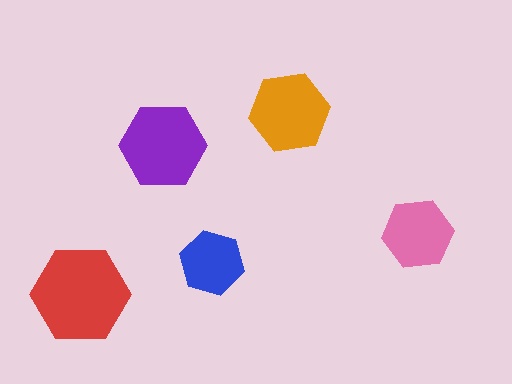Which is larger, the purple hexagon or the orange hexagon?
The purple one.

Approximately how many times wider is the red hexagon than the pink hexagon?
About 1.5 times wider.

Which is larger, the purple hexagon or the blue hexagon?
The purple one.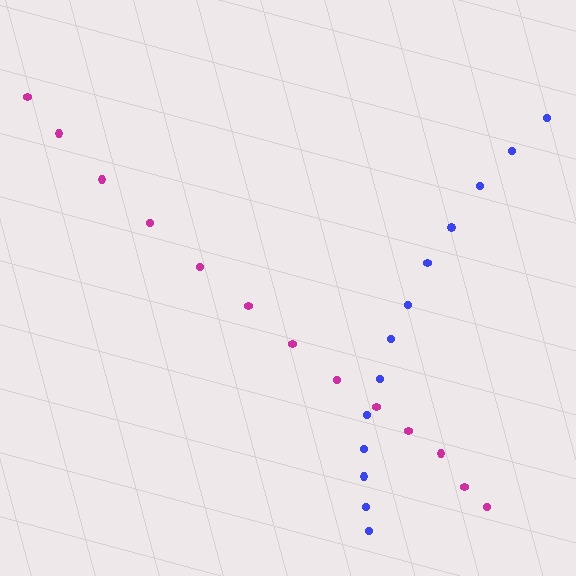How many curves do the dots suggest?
There are 2 distinct paths.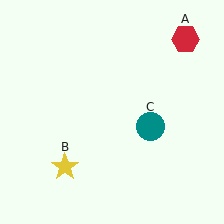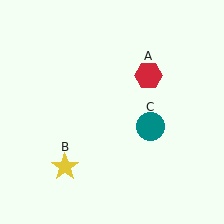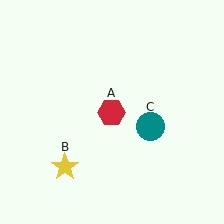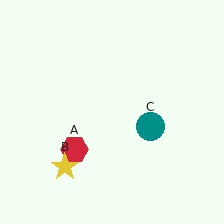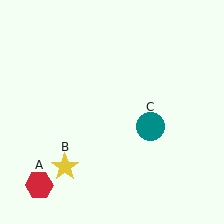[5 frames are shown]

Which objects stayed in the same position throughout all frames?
Yellow star (object B) and teal circle (object C) remained stationary.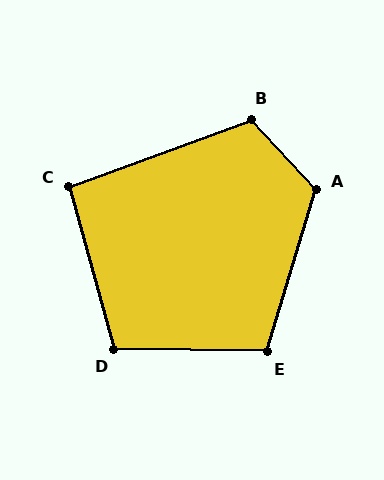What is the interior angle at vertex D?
Approximately 106 degrees (obtuse).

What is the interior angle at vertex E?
Approximately 106 degrees (obtuse).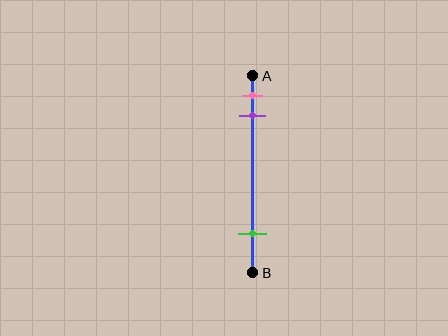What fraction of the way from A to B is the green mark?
The green mark is approximately 80% (0.8) of the way from A to B.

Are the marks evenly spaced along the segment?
No, the marks are not evenly spaced.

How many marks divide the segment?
There are 3 marks dividing the segment.